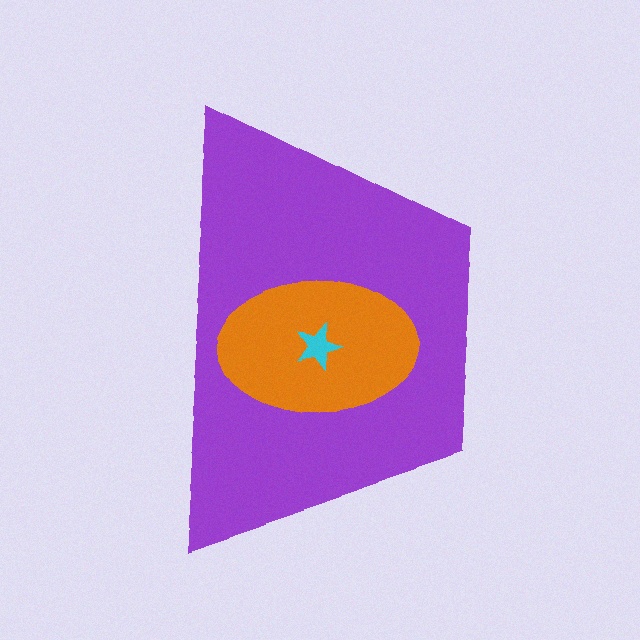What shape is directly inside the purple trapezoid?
The orange ellipse.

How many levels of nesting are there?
3.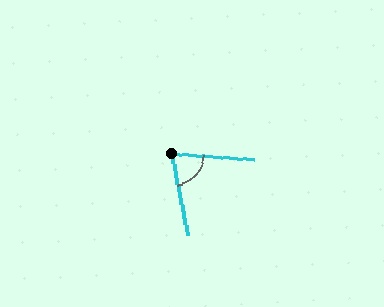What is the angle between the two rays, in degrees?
Approximately 75 degrees.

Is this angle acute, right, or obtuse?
It is acute.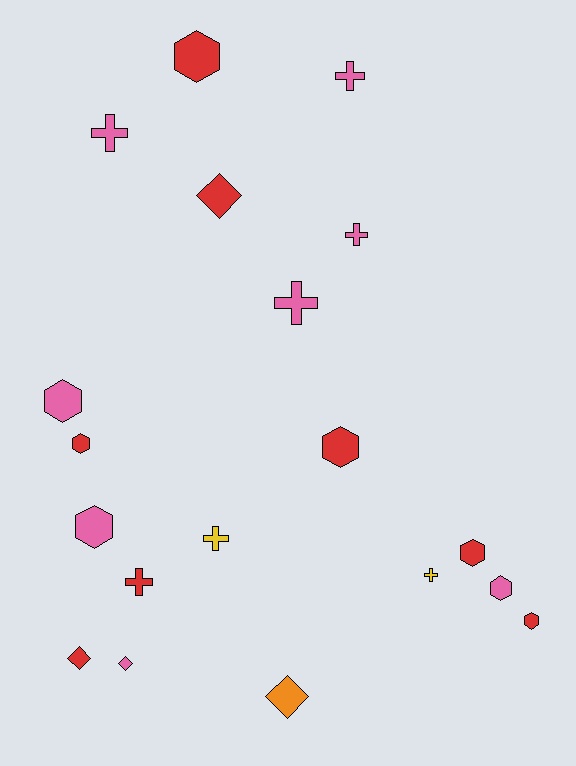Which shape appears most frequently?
Hexagon, with 8 objects.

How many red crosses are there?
There is 1 red cross.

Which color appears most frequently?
Red, with 8 objects.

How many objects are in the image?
There are 19 objects.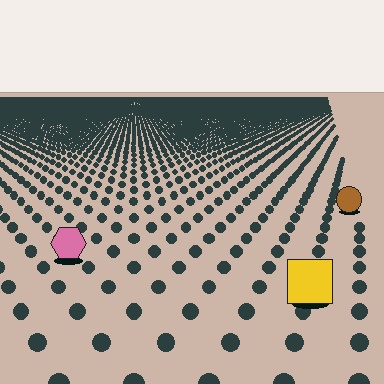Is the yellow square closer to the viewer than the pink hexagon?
Yes. The yellow square is closer — you can tell from the texture gradient: the ground texture is coarser near it.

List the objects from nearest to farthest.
From nearest to farthest: the yellow square, the pink hexagon, the brown circle.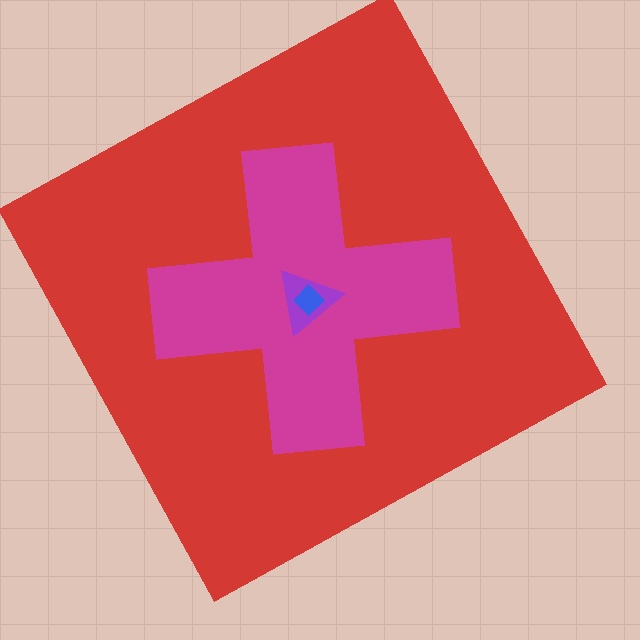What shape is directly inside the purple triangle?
The blue diamond.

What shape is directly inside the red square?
The magenta cross.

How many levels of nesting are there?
4.